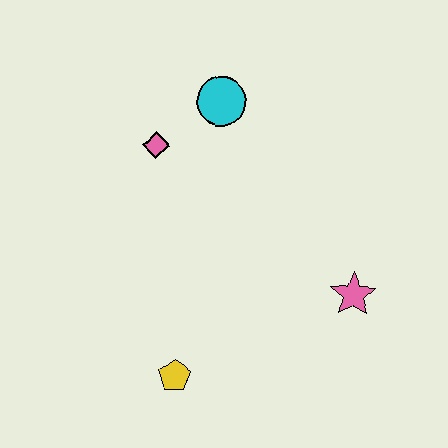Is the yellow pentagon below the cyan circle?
Yes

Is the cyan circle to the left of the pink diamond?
No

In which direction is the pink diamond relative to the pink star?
The pink diamond is to the left of the pink star.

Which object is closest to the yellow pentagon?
The pink star is closest to the yellow pentagon.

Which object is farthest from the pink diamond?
The pink star is farthest from the pink diamond.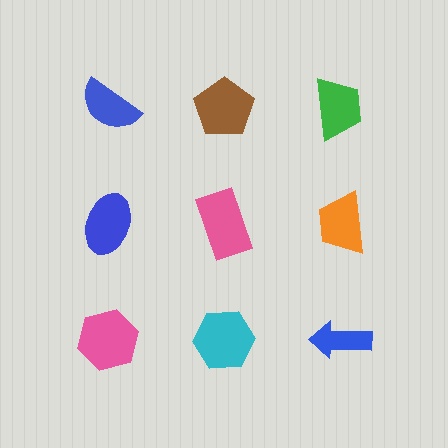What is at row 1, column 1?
A blue semicircle.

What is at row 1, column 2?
A brown pentagon.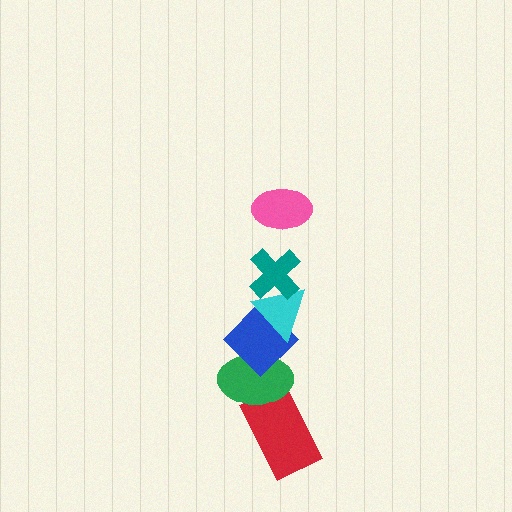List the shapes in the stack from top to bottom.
From top to bottom: the pink ellipse, the teal cross, the cyan triangle, the blue diamond, the green ellipse, the red rectangle.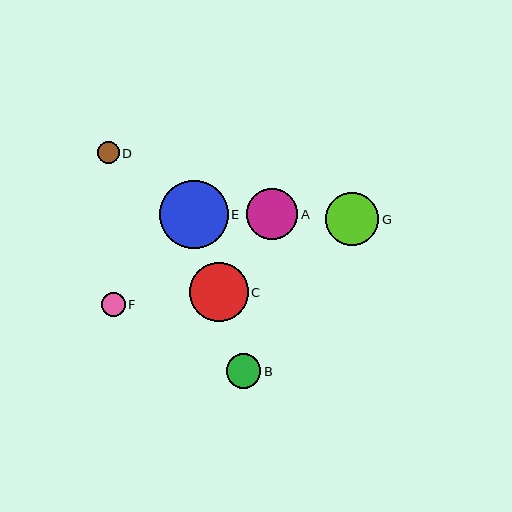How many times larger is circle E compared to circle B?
Circle E is approximately 2.0 times the size of circle B.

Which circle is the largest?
Circle E is the largest with a size of approximately 68 pixels.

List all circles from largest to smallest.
From largest to smallest: E, C, G, A, B, F, D.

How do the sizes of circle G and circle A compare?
Circle G and circle A are approximately the same size.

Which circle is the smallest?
Circle D is the smallest with a size of approximately 22 pixels.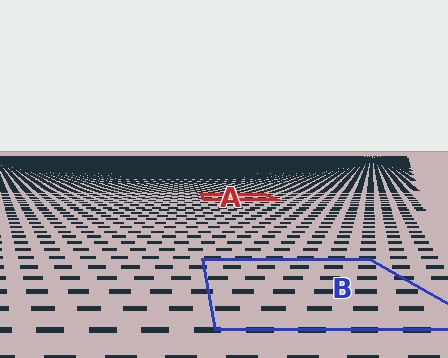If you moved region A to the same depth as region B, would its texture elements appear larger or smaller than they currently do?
They would appear larger. At a closer depth, the same texture elements are projected at a bigger on-screen size.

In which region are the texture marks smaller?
The texture marks are smaller in region A, because it is farther away.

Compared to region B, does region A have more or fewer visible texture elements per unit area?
Region A has more texture elements per unit area — they are packed more densely because it is farther away.